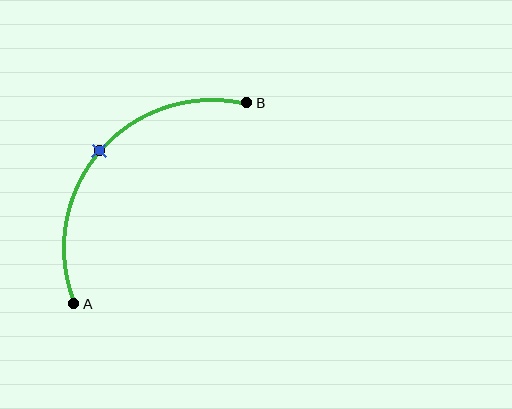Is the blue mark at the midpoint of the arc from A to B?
Yes. The blue mark lies on the arc at equal arc-length from both A and B — it is the arc midpoint.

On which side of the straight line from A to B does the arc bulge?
The arc bulges above and to the left of the straight line connecting A and B.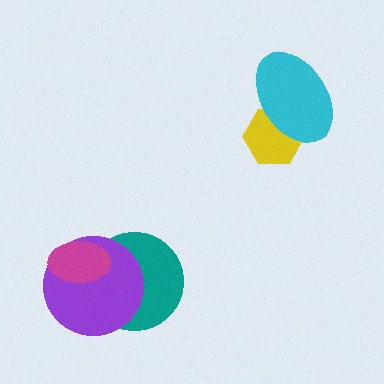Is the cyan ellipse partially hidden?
No, no other shape covers it.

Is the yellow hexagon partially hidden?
Yes, it is partially covered by another shape.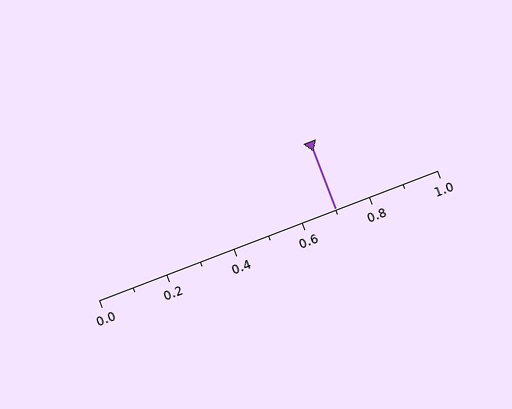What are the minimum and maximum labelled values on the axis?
The axis runs from 0.0 to 1.0.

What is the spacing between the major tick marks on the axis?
The major ticks are spaced 0.2 apart.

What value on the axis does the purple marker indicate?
The marker indicates approximately 0.7.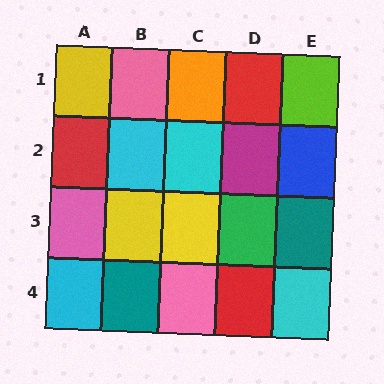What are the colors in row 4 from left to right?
Cyan, teal, pink, red, cyan.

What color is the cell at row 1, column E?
Lime.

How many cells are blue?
1 cell is blue.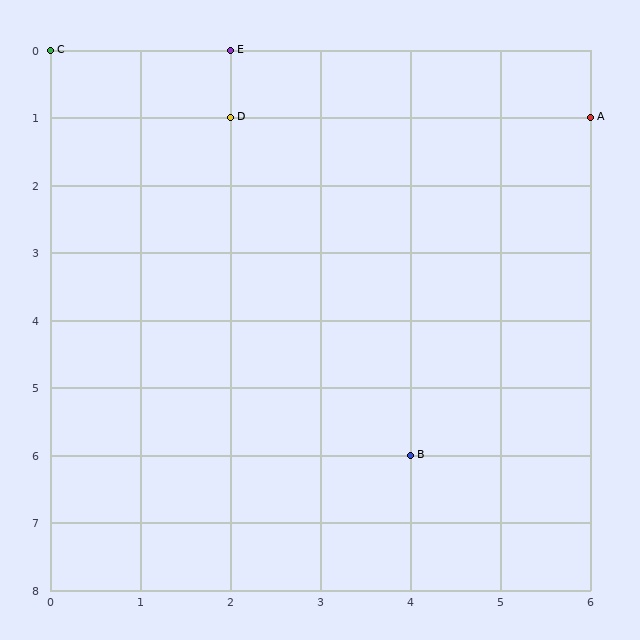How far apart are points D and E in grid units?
Points D and E are 1 row apart.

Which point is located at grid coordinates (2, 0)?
Point E is at (2, 0).